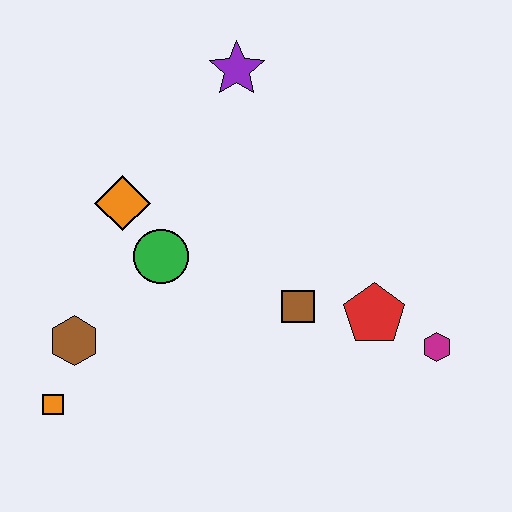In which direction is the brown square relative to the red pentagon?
The brown square is to the left of the red pentagon.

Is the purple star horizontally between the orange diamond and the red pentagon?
Yes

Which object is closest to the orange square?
The brown hexagon is closest to the orange square.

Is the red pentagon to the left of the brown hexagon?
No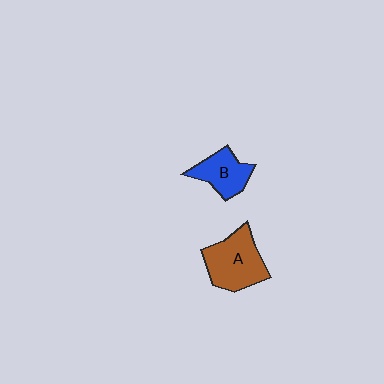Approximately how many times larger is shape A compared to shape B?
Approximately 1.5 times.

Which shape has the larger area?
Shape A (brown).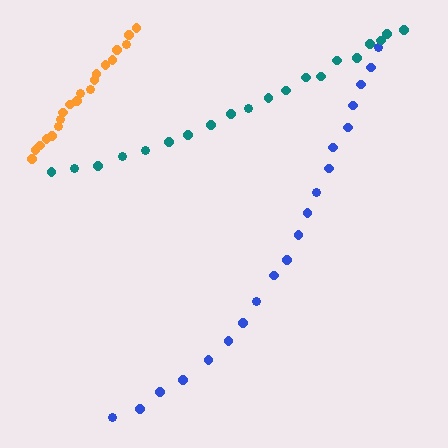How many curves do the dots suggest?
There are 3 distinct paths.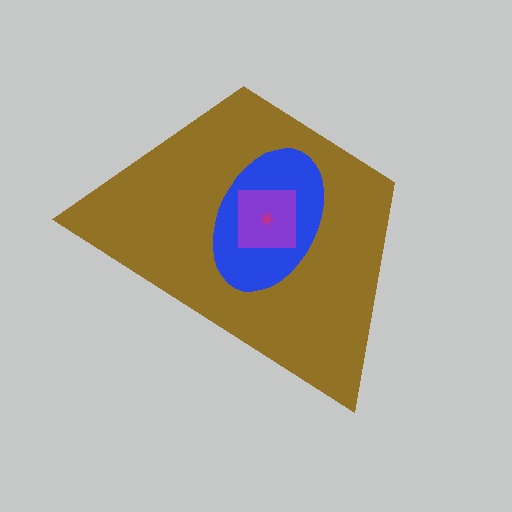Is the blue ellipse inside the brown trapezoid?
Yes.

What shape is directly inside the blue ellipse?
The purple square.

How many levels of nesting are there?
4.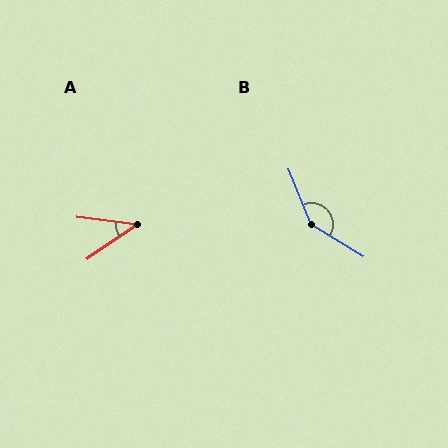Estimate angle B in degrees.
Approximately 143 degrees.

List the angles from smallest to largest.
A (41°), B (143°).